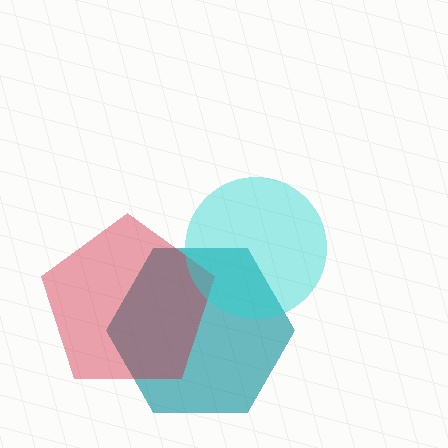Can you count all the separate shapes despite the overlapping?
Yes, there are 3 separate shapes.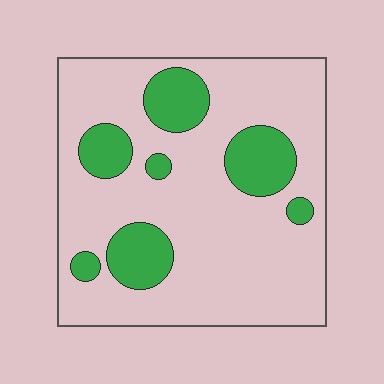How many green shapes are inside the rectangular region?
7.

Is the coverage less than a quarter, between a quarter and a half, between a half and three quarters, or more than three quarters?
Less than a quarter.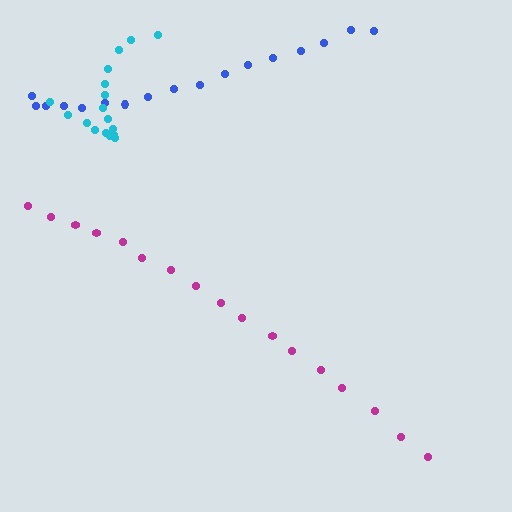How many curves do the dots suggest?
There are 3 distinct paths.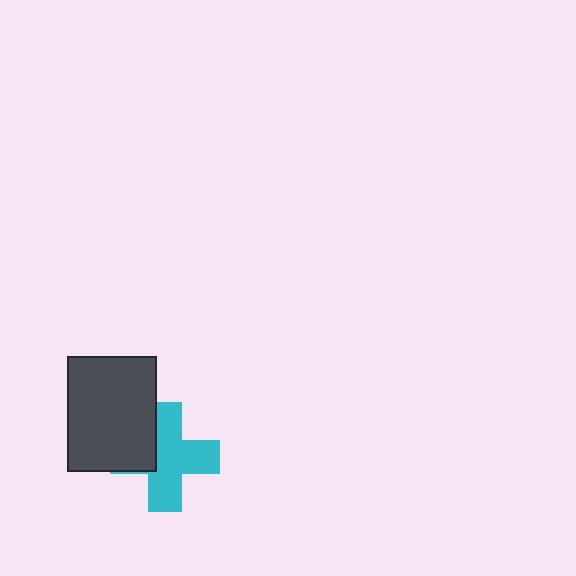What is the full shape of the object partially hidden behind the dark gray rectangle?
The partially hidden object is a cyan cross.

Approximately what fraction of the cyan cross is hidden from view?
Roughly 30% of the cyan cross is hidden behind the dark gray rectangle.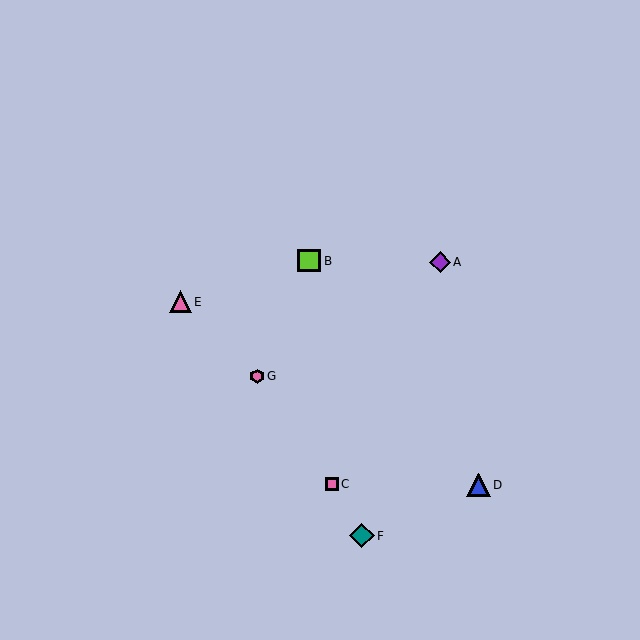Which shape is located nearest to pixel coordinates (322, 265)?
The lime square (labeled B) at (309, 261) is nearest to that location.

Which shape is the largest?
The teal diamond (labeled F) is the largest.